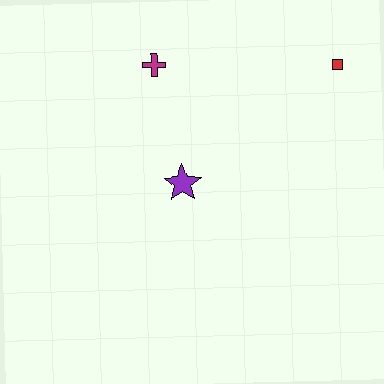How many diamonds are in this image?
There are no diamonds.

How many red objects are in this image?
There is 1 red object.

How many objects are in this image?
There are 3 objects.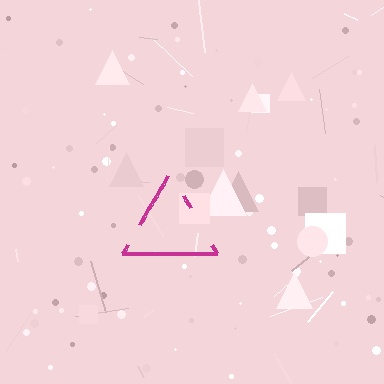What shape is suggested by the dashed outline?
The dashed outline suggests a triangle.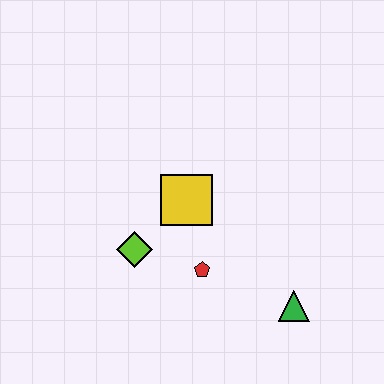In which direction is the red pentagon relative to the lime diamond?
The red pentagon is to the right of the lime diamond.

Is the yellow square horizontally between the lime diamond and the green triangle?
Yes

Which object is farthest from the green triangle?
The lime diamond is farthest from the green triangle.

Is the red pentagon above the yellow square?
No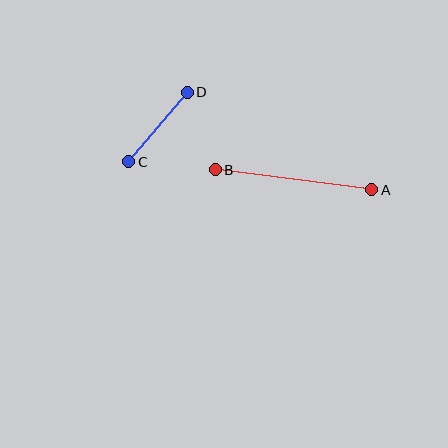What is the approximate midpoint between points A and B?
The midpoint is at approximately (294, 180) pixels.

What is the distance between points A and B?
The distance is approximately 158 pixels.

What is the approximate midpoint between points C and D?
The midpoint is at approximately (158, 127) pixels.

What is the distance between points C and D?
The distance is approximately 91 pixels.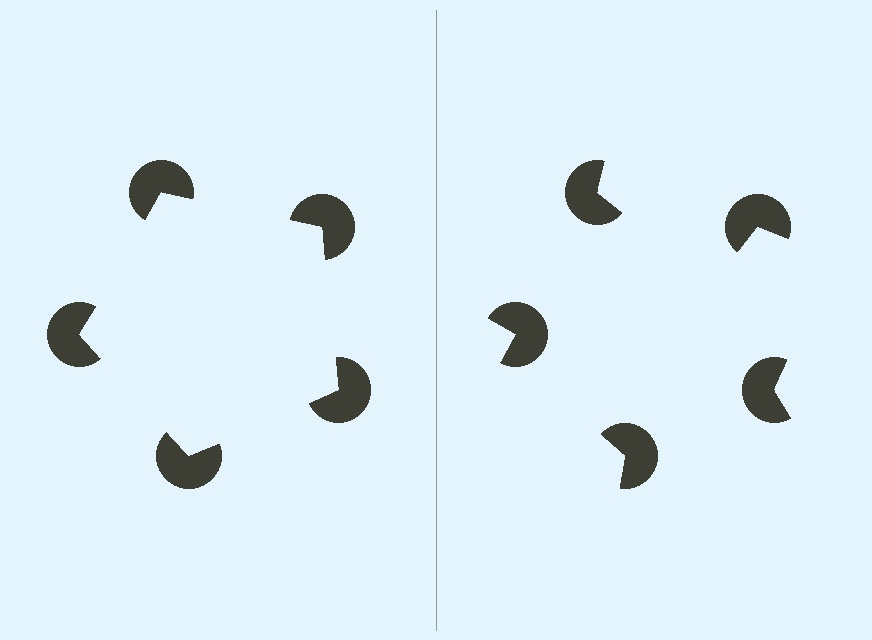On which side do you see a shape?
An illusory pentagon appears on the left side. On the right side the wedge cuts are rotated, so no coherent shape forms.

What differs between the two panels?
The pac-man discs are positioned identically on both sides; only the wedge orientations differ. On the left they align to a pentagon; on the right they are misaligned.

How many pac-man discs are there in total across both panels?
10 — 5 on each side.